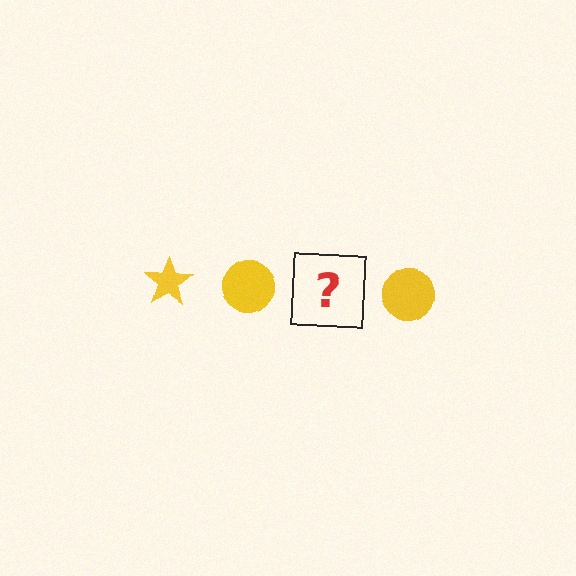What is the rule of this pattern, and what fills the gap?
The rule is that the pattern cycles through star, circle shapes in yellow. The gap should be filled with a yellow star.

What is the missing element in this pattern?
The missing element is a yellow star.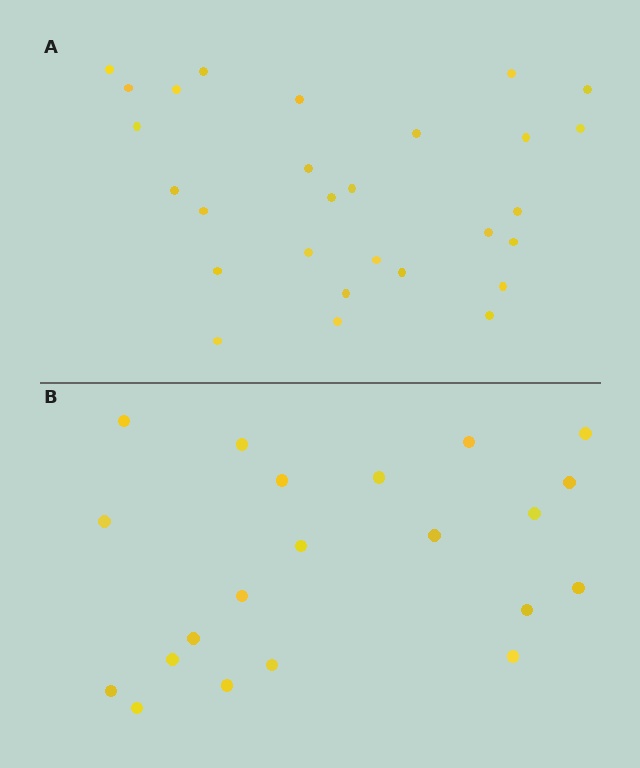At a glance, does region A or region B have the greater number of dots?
Region A (the top region) has more dots.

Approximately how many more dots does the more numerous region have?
Region A has roughly 8 or so more dots than region B.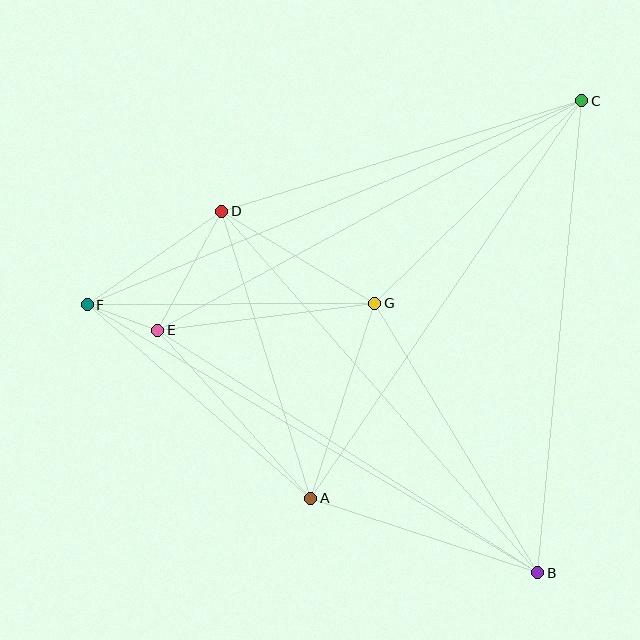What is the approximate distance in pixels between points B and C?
The distance between B and C is approximately 474 pixels.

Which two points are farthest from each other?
Points C and F are farthest from each other.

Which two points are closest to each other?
Points E and F are closest to each other.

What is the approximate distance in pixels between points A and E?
The distance between A and E is approximately 227 pixels.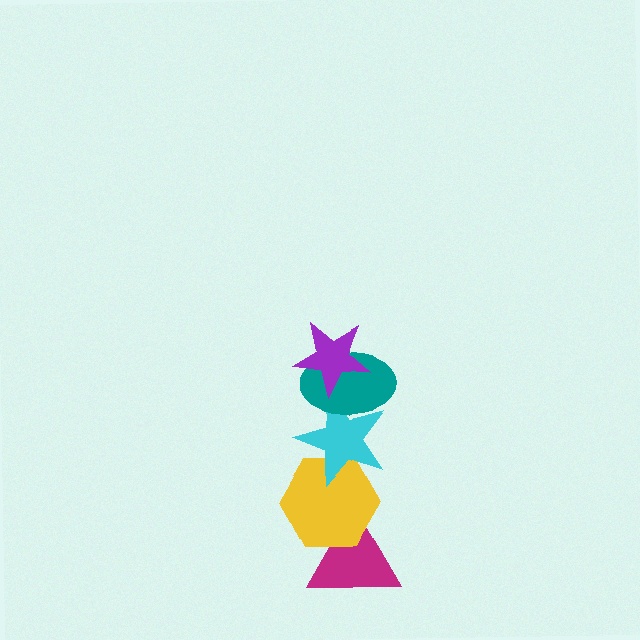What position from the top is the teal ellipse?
The teal ellipse is 2nd from the top.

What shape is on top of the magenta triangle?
The yellow hexagon is on top of the magenta triangle.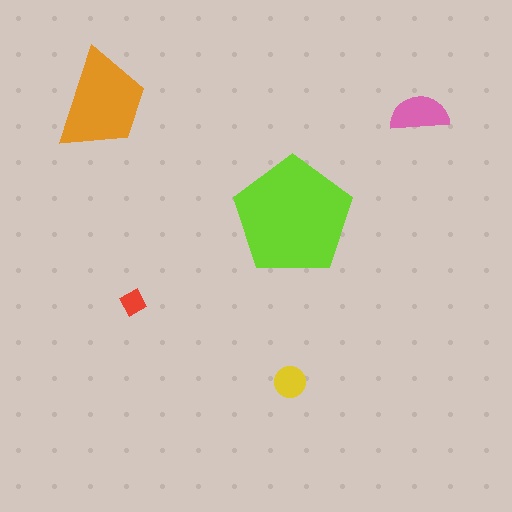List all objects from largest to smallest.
The lime pentagon, the orange trapezoid, the pink semicircle, the yellow circle, the red diamond.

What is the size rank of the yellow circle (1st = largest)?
4th.